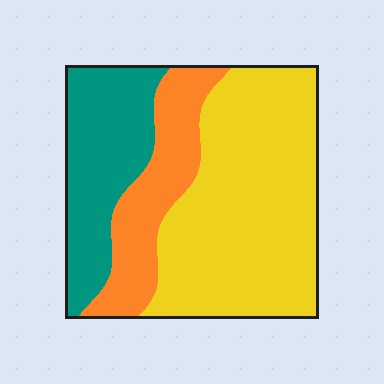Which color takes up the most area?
Yellow, at roughly 55%.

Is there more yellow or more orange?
Yellow.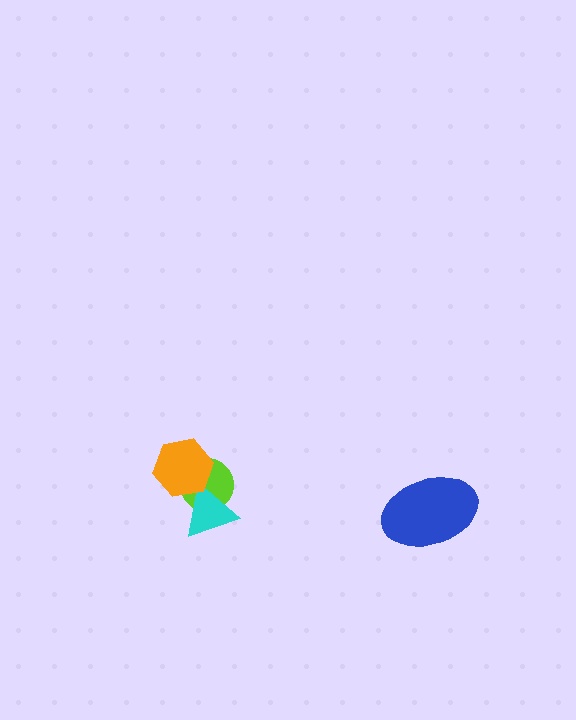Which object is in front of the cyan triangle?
The orange hexagon is in front of the cyan triangle.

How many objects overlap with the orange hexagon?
2 objects overlap with the orange hexagon.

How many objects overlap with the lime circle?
2 objects overlap with the lime circle.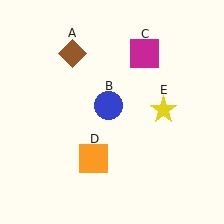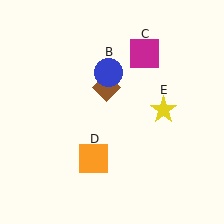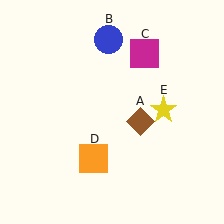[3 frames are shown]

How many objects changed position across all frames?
2 objects changed position: brown diamond (object A), blue circle (object B).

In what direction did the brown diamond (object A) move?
The brown diamond (object A) moved down and to the right.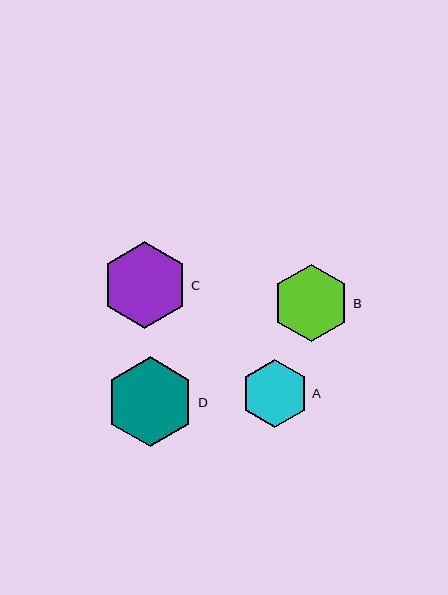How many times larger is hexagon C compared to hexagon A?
Hexagon C is approximately 1.3 times the size of hexagon A.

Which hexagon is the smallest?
Hexagon A is the smallest with a size of approximately 68 pixels.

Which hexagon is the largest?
Hexagon D is the largest with a size of approximately 90 pixels.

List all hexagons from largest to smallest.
From largest to smallest: D, C, B, A.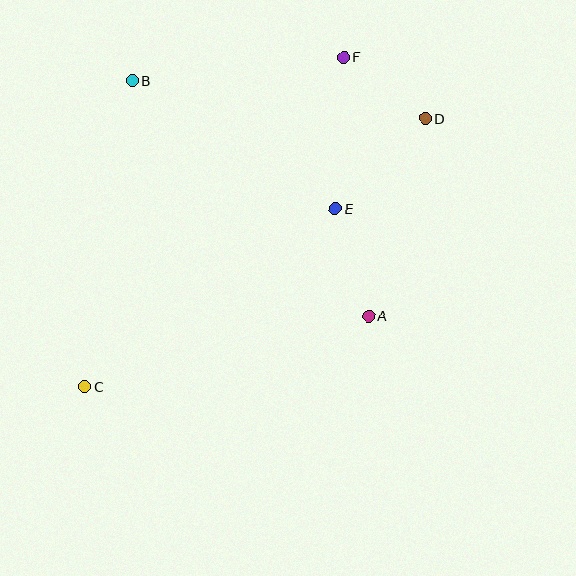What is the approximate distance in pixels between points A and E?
The distance between A and E is approximately 112 pixels.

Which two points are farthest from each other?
Points C and D are farthest from each other.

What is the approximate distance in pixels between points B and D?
The distance between B and D is approximately 296 pixels.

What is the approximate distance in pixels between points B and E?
The distance between B and E is approximately 240 pixels.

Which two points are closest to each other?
Points D and F are closest to each other.